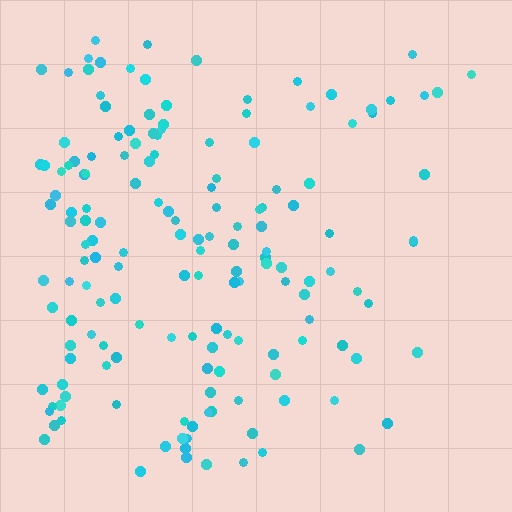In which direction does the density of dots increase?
From right to left, with the left side densest.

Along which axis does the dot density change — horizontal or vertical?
Horizontal.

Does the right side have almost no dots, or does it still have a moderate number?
Still a moderate number, just noticeably fewer than the left.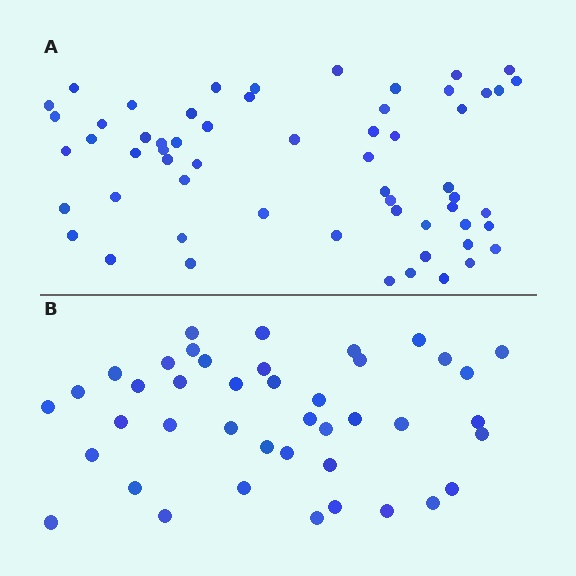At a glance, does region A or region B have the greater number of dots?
Region A (the top region) has more dots.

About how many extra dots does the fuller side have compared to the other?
Region A has approximately 15 more dots than region B.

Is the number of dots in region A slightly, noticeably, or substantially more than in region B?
Region A has noticeably more, but not dramatically so. The ratio is roughly 1.4 to 1.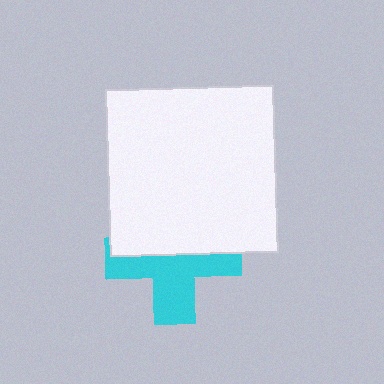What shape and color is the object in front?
The object in front is a white square.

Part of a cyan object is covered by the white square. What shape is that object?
It is a cross.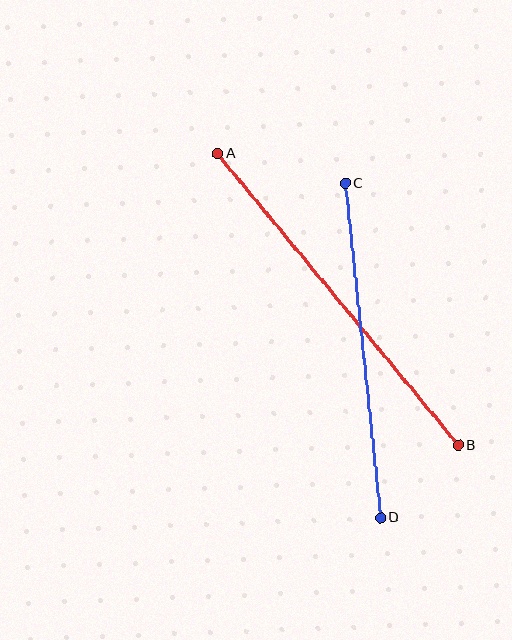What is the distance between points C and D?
The distance is approximately 336 pixels.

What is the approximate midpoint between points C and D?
The midpoint is at approximately (363, 350) pixels.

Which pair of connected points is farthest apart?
Points A and B are farthest apart.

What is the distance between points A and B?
The distance is approximately 378 pixels.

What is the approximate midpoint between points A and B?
The midpoint is at approximately (338, 300) pixels.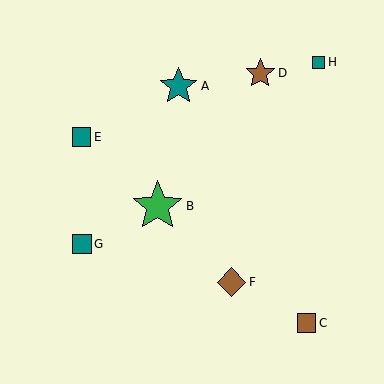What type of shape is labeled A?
Shape A is a teal star.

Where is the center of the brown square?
The center of the brown square is at (307, 323).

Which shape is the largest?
The green star (labeled B) is the largest.